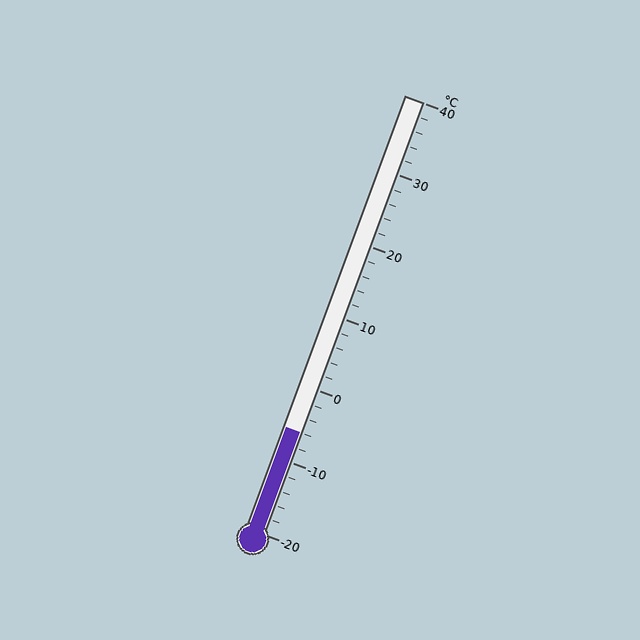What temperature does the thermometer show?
The thermometer shows approximately -6°C.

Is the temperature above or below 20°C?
The temperature is below 20°C.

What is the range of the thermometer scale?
The thermometer scale ranges from -20°C to 40°C.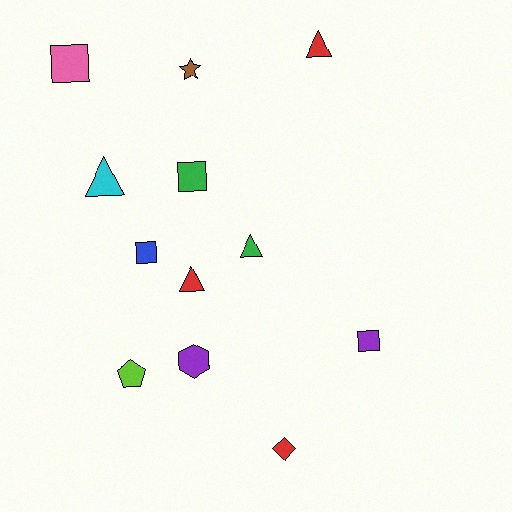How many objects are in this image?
There are 12 objects.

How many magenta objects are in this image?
There are no magenta objects.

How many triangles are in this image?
There are 4 triangles.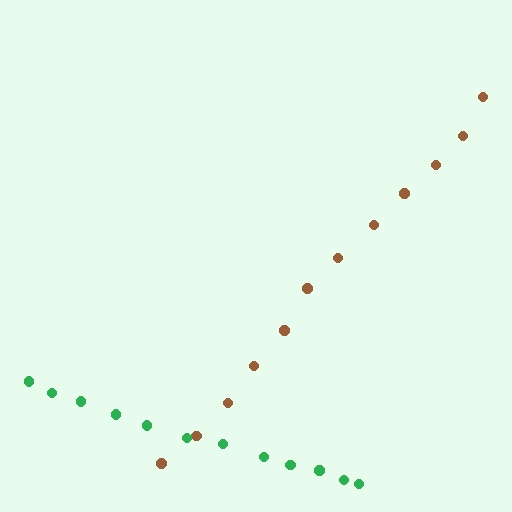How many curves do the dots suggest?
There are 2 distinct paths.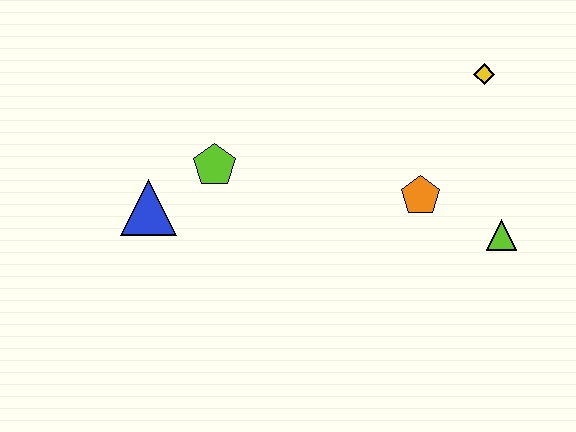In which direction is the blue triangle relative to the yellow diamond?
The blue triangle is to the left of the yellow diamond.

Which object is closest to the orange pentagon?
The lime triangle is closest to the orange pentagon.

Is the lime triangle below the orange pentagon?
Yes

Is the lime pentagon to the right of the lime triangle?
No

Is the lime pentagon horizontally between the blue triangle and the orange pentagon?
Yes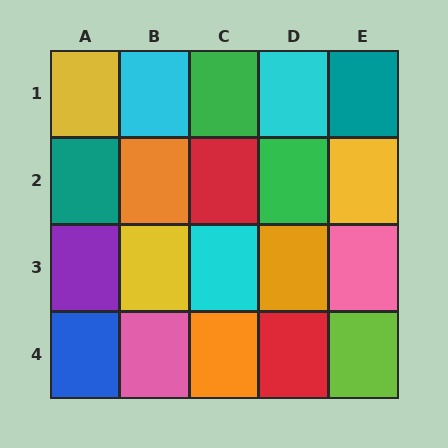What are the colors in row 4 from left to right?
Blue, pink, orange, red, lime.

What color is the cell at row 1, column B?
Cyan.